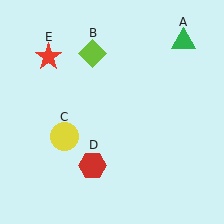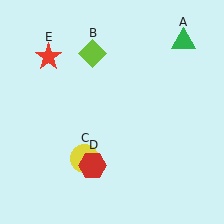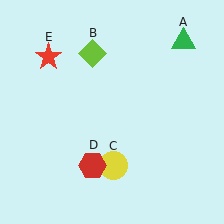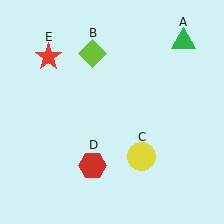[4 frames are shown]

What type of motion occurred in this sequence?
The yellow circle (object C) rotated counterclockwise around the center of the scene.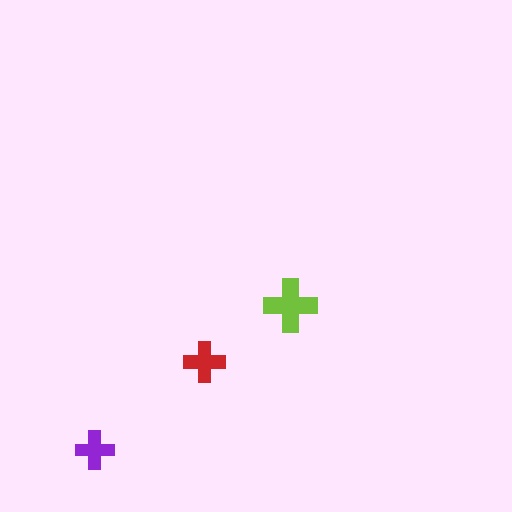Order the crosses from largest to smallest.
the lime one, the red one, the purple one.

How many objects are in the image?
There are 3 objects in the image.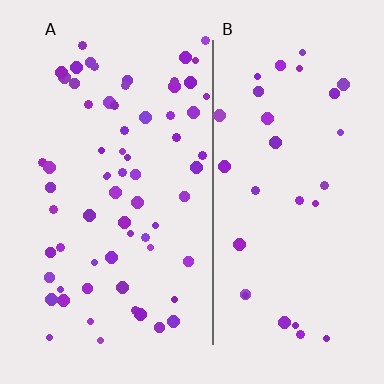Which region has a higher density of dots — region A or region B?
A (the left).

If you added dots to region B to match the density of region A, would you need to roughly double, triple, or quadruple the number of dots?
Approximately double.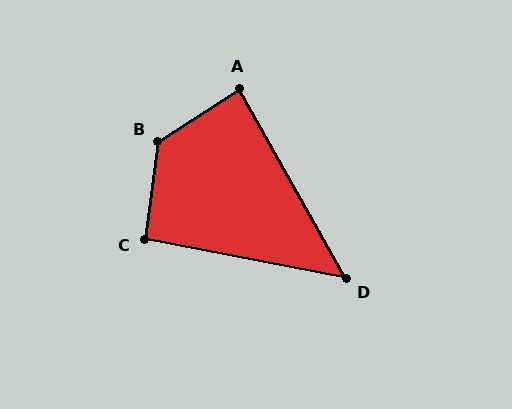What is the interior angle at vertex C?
Approximately 93 degrees (approximately right).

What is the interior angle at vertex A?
Approximately 87 degrees (approximately right).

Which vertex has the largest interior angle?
B, at approximately 130 degrees.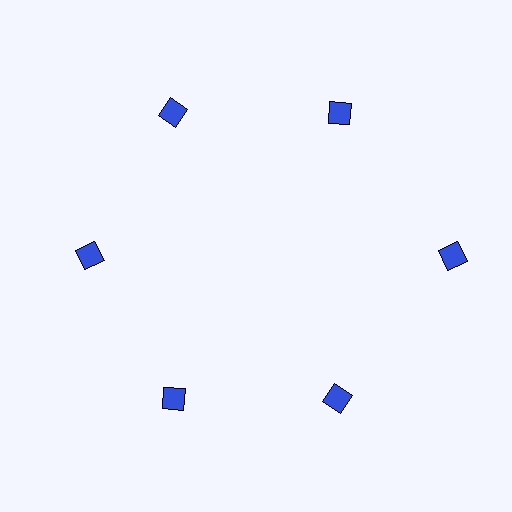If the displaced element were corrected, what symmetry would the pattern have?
It would have 6-fold rotational symmetry — the pattern would map onto itself every 60 degrees.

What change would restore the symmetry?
The symmetry would be restored by moving it inward, back onto the ring so that all 6 squares sit at equal angles and equal distance from the center.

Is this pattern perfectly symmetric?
No. The 6 blue squares are arranged in a ring, but one element near the 3 o'clock position is pushed outward from the center, breaking the 6-fold rotational symmetry.